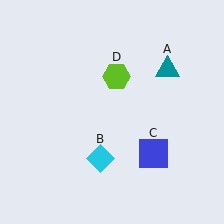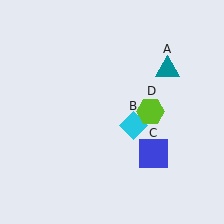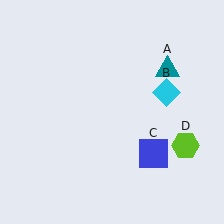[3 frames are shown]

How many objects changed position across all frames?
2 objects changed position: cyan diamond (object B), lime hexagon (object D).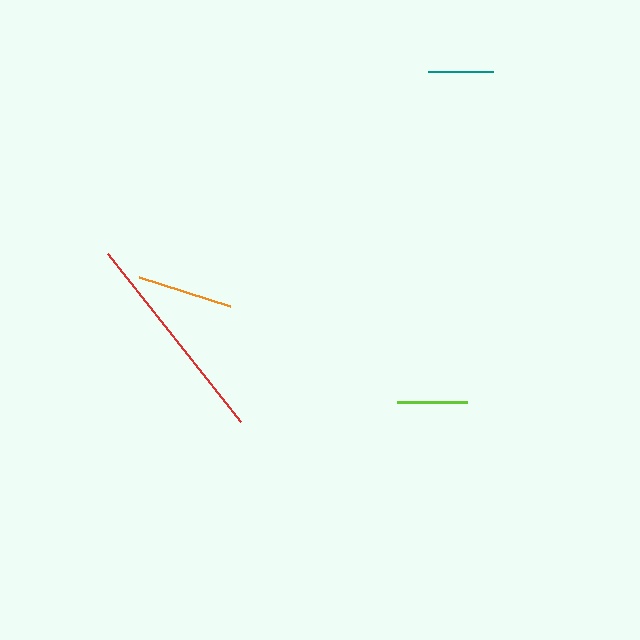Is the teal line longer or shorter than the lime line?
The lime line is longer than the teal line.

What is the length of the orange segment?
The orange segment is approximately 96 pixels long.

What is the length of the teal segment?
The teal segment is approximately 64 pixels long.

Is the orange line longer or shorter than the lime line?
The orange line is longer than the lime line.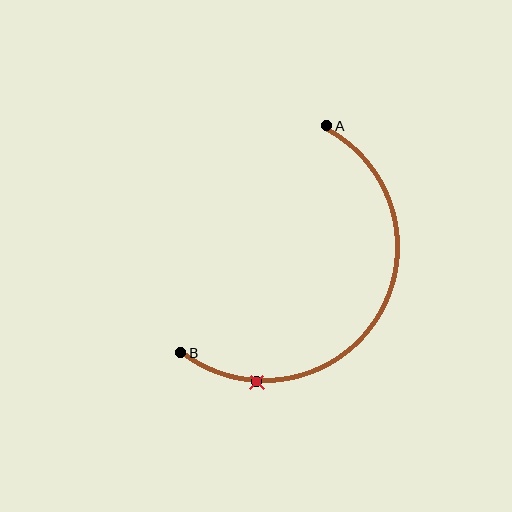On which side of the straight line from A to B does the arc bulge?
The arc bulges to the right of the straight line connecting A and B.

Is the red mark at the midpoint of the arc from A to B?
No. The red mark lies on the arc but is closer to endpoint B. The arc midpoint would be at the point on the curve equidistant along the arc from both A and B.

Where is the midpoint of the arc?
The arc midpoint is the point on the curve farthest from the straight line joining A and B. It sits to the right of that line.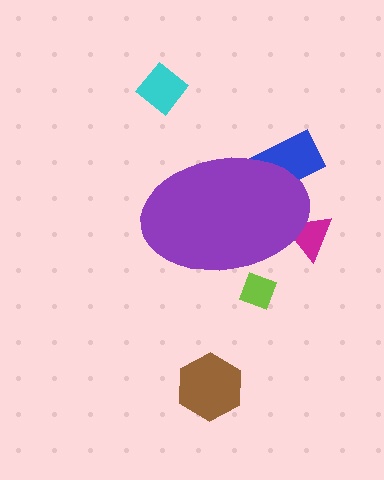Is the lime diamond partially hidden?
Yes, the lime diamond is partially hidden behind the purple ellipse.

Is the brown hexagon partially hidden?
No, the brown hexagon is fully visible.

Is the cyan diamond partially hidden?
No, the cyan diamond is fully visible.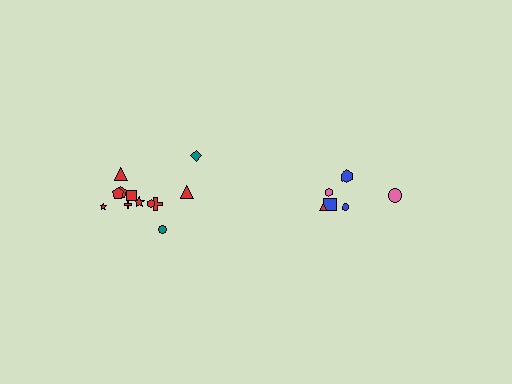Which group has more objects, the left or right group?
The left group.